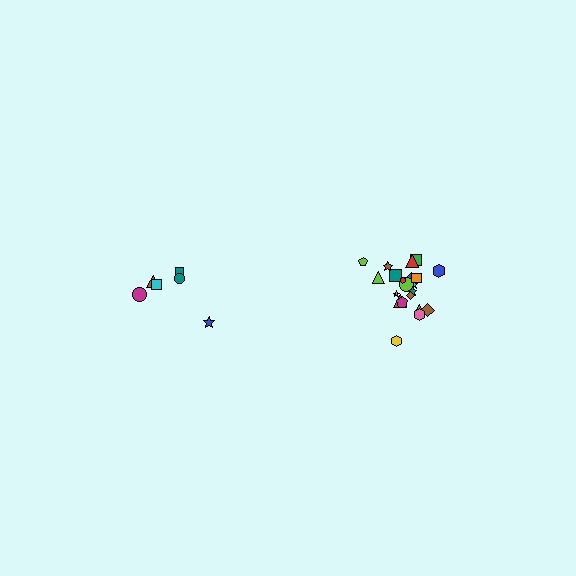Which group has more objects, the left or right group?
The right group.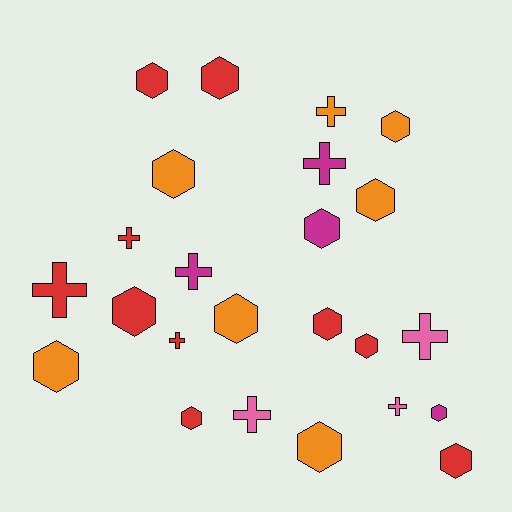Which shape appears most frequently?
Hexagon, with 15 objects.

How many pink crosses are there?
There are 3 pink crosses.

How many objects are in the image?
There are 24 objects.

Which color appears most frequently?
Red, with 10 objects.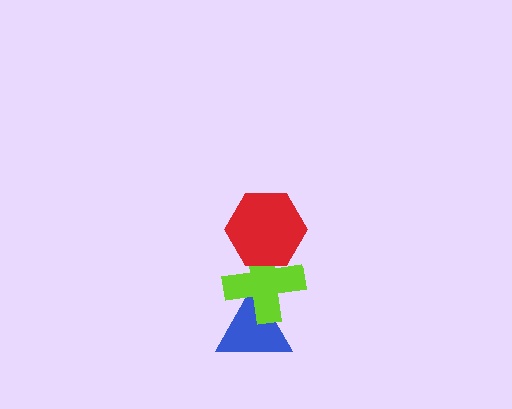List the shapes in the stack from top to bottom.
From top to bottom: the red hexagon, the lime cross, the blue triangle.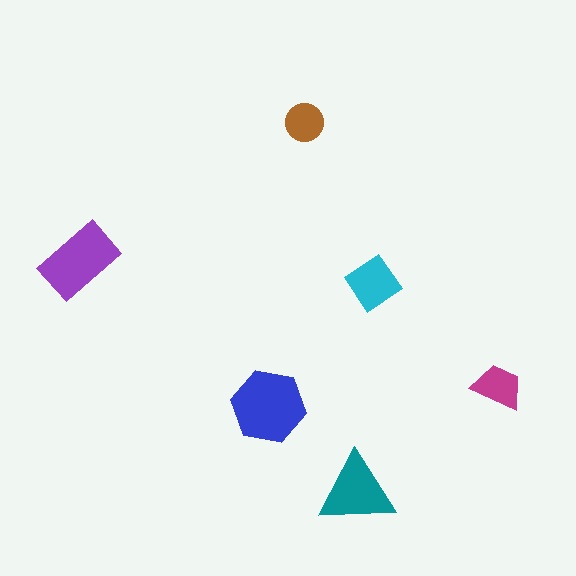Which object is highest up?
The brown circle is topmost.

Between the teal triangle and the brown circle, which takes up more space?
The teal triangle.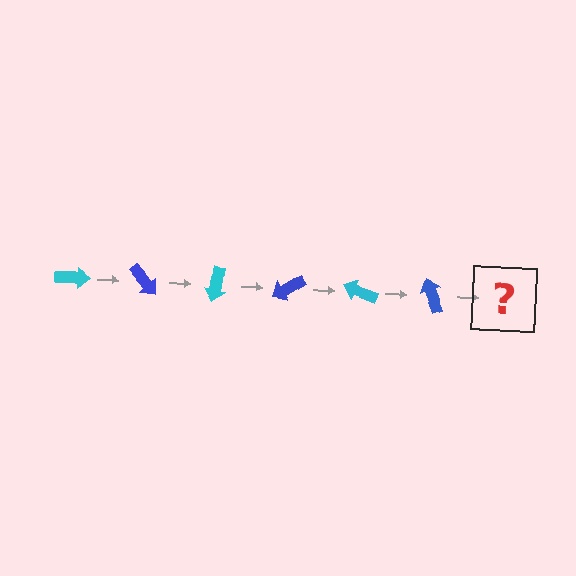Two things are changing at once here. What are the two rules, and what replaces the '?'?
The two rules are that it rotates 50 degrees each step and the color cycles through cyan and blue. The '?' should be a cyan arrow, rotated 300 degrees from the start.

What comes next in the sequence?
The next element should be a cyan arrow, rotated 300 degrees from the start.